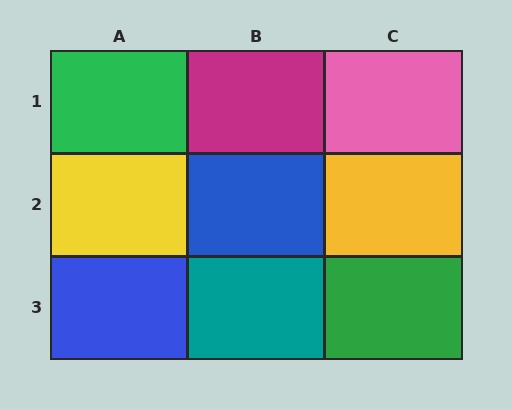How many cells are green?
2 cells are green.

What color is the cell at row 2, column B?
Blue.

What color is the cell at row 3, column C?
Green.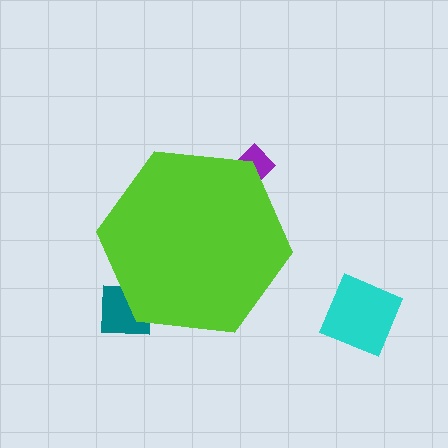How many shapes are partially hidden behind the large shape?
2 shapes are partially hidden.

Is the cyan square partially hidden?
No, the cyan square is fully visible.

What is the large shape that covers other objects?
A lime hexagon.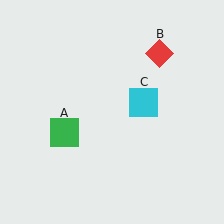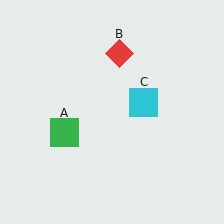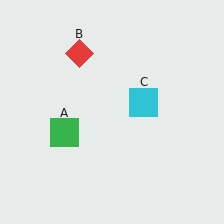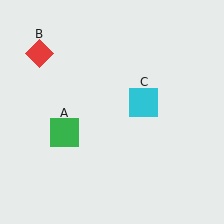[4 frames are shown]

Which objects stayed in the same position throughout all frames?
Green square (object A) and cyan square (object C) remained stationary.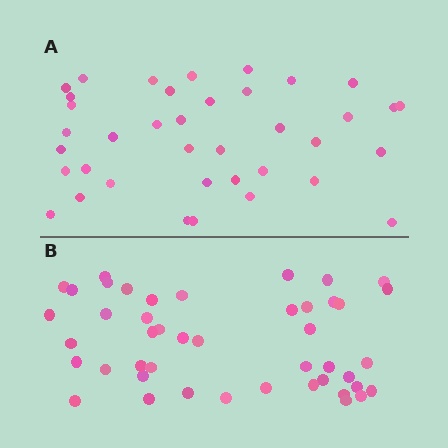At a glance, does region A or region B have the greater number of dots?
Region B (the bottom region) has more dots.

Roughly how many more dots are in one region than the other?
Region B has roughly 8 or so more dots than region A.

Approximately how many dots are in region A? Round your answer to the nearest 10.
About 40 dots. (The exact count is 38, which rounds to 40.)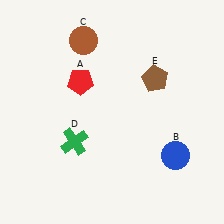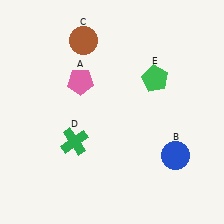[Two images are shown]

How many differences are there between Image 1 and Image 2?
There are 2 differences between the two images.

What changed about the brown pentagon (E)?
In Image 1, E is brown. In Image 2, it changed to green.